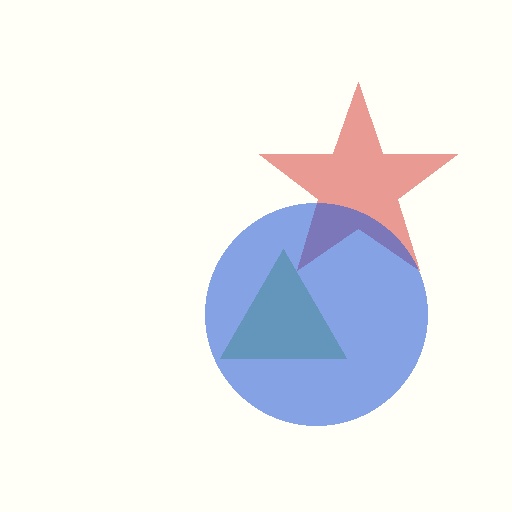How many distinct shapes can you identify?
There are 3 distinct shapes: a red star, a lime triangle, a blue circle.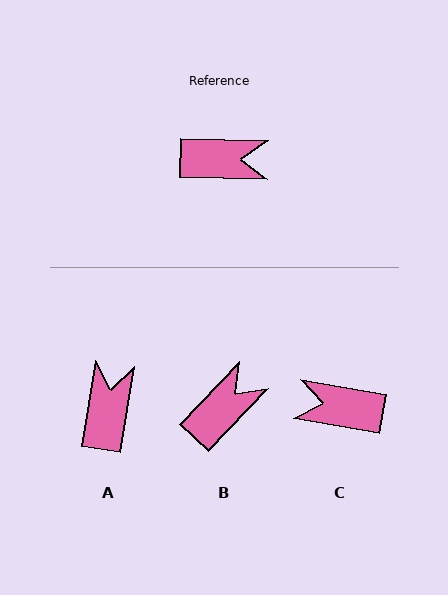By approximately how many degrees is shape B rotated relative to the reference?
Approximately 48 degrees counter-clockwise.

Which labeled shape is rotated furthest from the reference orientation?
C, about 172 degrees away.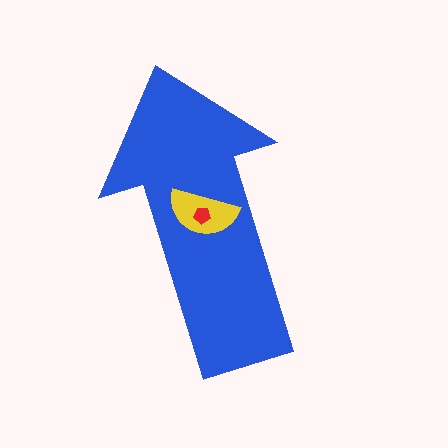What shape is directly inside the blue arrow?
The yellow semicircle.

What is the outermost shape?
The blue arrow.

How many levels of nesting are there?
3.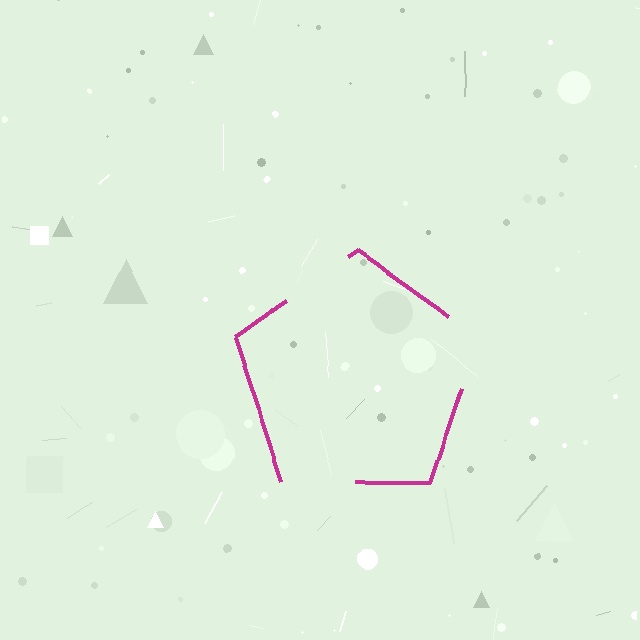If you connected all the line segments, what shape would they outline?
They would outline a pentagon.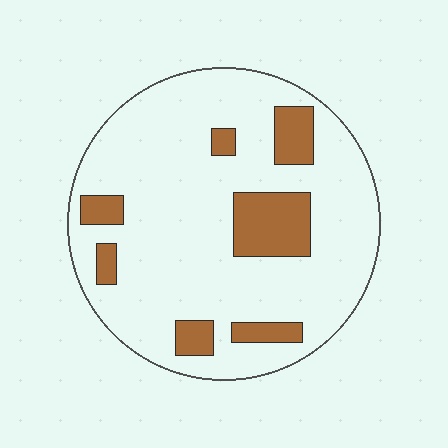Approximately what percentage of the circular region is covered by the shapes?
Approximately 15%.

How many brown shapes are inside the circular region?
7.